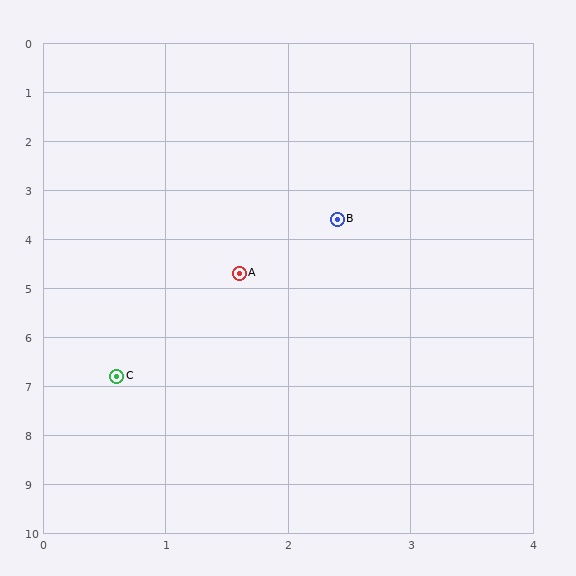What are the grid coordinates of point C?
Point C is at approximately (0.6, 6.8).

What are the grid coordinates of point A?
Point A is at approximately (1.6, 4.7).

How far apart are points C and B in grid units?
Points C and B are about 3.7 grid units apart.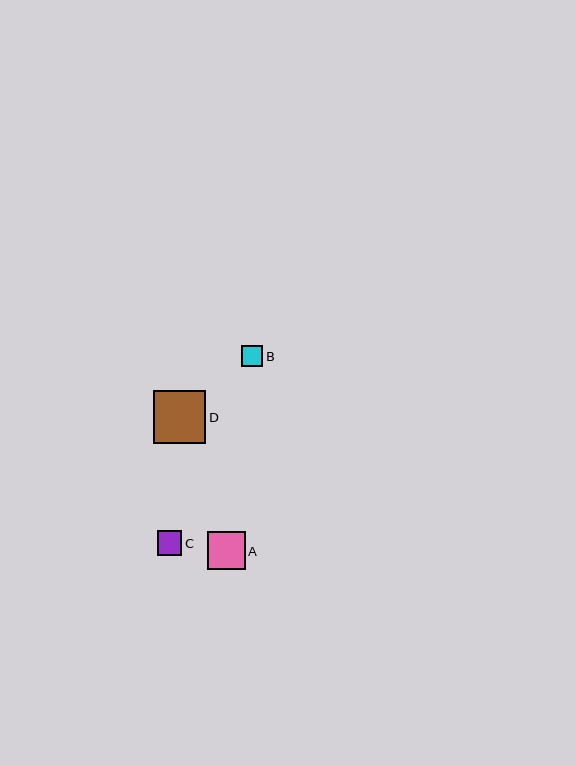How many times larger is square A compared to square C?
Square A is approximately 1.5 times the size of square C.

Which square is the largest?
Square D is the largest with a size of approximately 53 pixels.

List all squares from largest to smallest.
From largest to smallest: D, A, C, B.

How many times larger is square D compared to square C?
Square D is approximately 2.1 times the size of square C.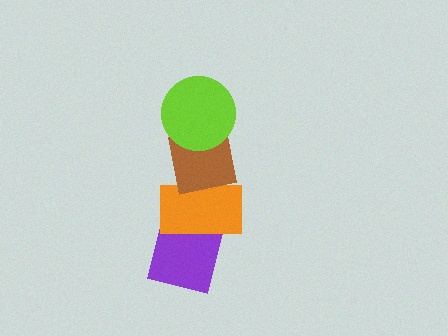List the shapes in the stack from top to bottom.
From top to bottom: the lime circle, the brown square, the orange rectangle, the purple square.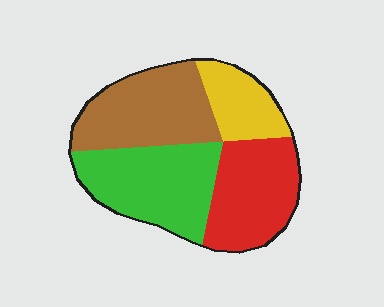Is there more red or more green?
Green.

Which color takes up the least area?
Yellow, at roughly 15%.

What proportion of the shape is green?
Green covers 31% of the shape.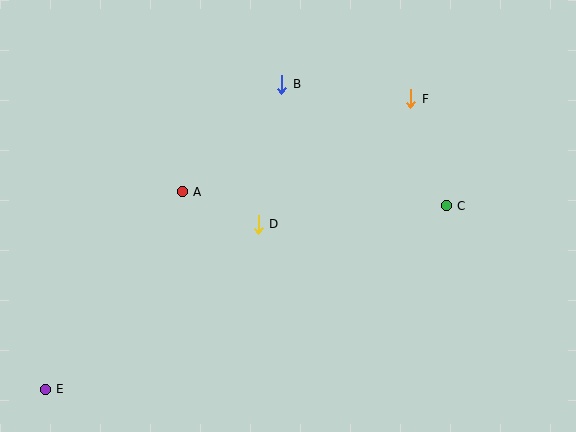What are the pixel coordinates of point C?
Point C is at (446, 206).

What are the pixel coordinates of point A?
Point A is at (182, 192).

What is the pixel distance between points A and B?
The distance between A and B is 147 pixels.